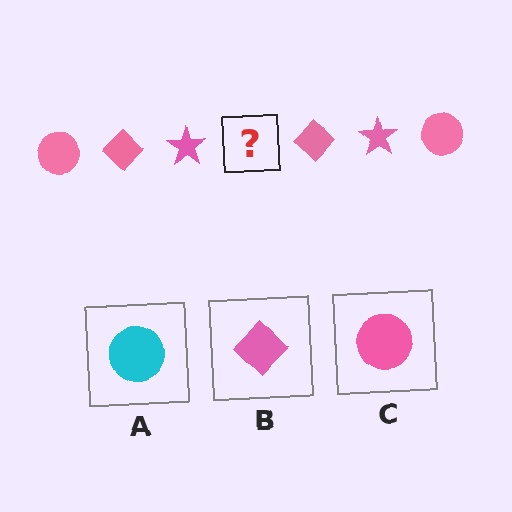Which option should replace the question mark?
Option C.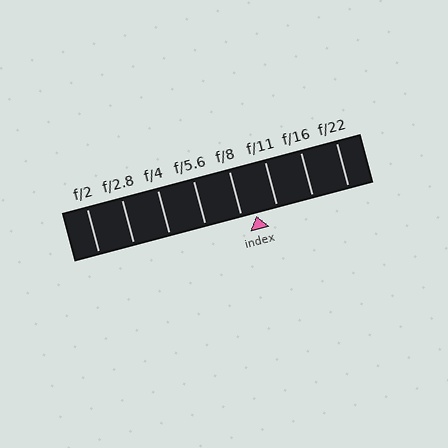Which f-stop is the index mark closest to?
The index mark is closest to f/8.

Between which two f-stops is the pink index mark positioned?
The index mark is between f/8 and f/11.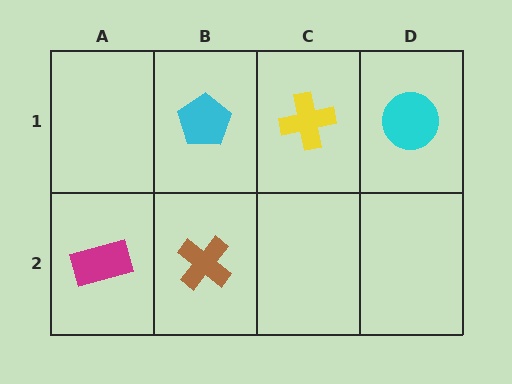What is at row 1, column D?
A cyan circle.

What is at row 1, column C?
A yellow cross.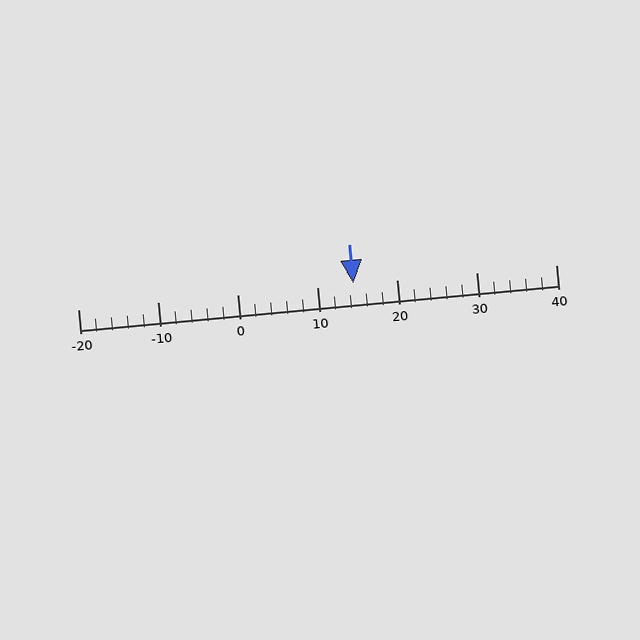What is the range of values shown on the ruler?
The ruler shows values from -20 to 40.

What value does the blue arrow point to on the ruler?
The blue arrow points to approximately 15.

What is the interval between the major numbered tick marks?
The major tick marks are spaced 10 units apart.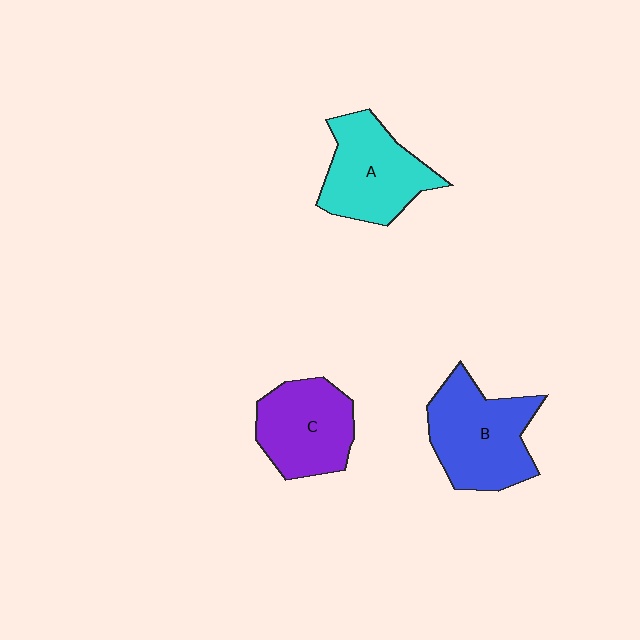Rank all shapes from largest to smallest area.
From largest to smallest: B (blue), A (cyan), C (purple).